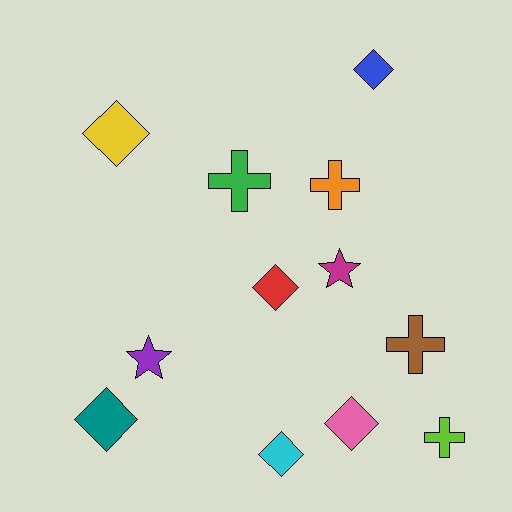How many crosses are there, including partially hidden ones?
There are 4 crosses.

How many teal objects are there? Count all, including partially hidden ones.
There is 1 teal object.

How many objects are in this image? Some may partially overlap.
There are 12 objects.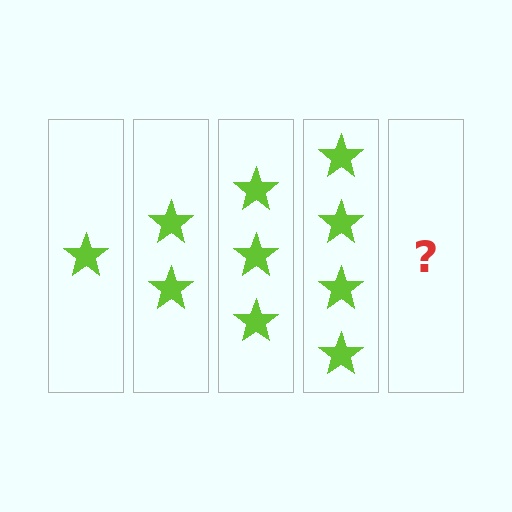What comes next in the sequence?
The next element should be 5 stars.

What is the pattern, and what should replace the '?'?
The pattern is that each step adds one more star. The '?' should be 5 stars.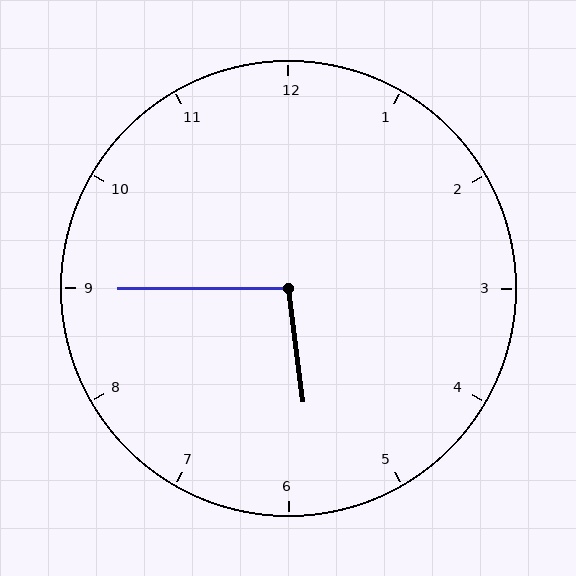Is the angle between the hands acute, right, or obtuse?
It is obtuse.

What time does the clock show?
5:45.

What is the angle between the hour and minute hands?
Approximately 98 degrees.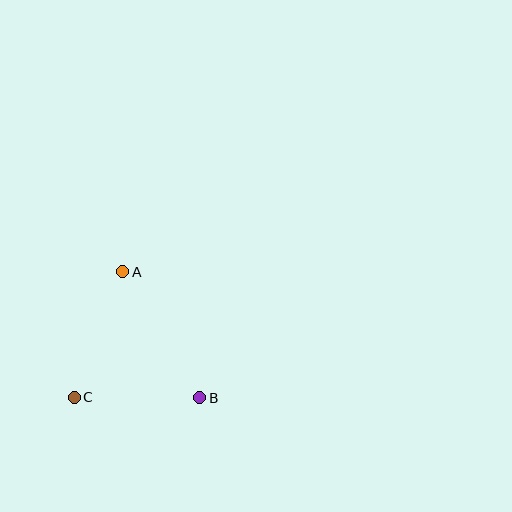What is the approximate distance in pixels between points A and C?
The distance between A and C is approximately 135 pixels.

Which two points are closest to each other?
Points B and C are closest to each other.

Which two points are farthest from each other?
Points A and B are farthest from each other.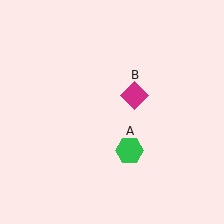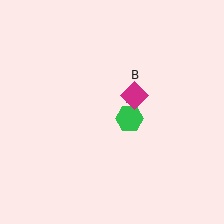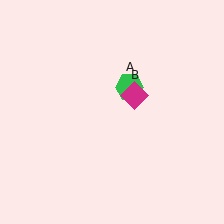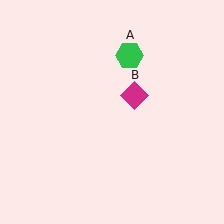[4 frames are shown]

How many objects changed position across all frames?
1 object changed position: green hexagon (object A).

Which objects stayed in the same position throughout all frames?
Magenta diamond (object B) remained stationary.